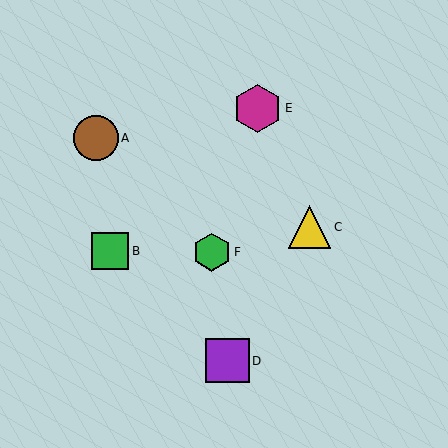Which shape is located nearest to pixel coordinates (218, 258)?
The green hexagon (labeled F) at (212, 252) is nearest to that location.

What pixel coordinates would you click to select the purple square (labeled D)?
Click at (227, 361) to select the purple square D.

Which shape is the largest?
The magenta hexagon (labeled E) is the largest.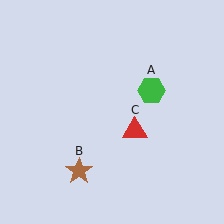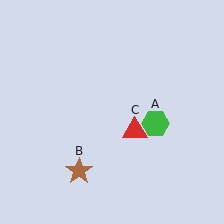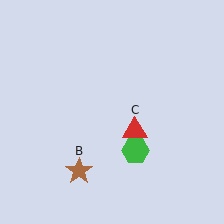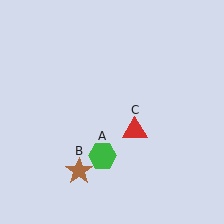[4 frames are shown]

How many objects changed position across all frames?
1 object changed position: green hexagon (object A).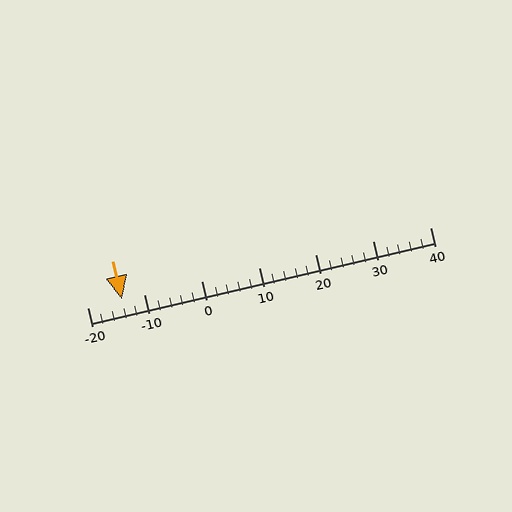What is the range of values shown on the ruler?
The ruler shows values from -20 to 40.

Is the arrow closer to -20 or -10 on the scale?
The arrow is closer to -10.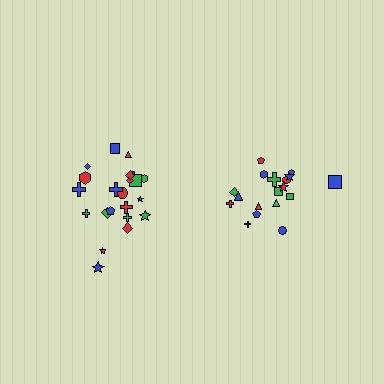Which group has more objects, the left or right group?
The left group.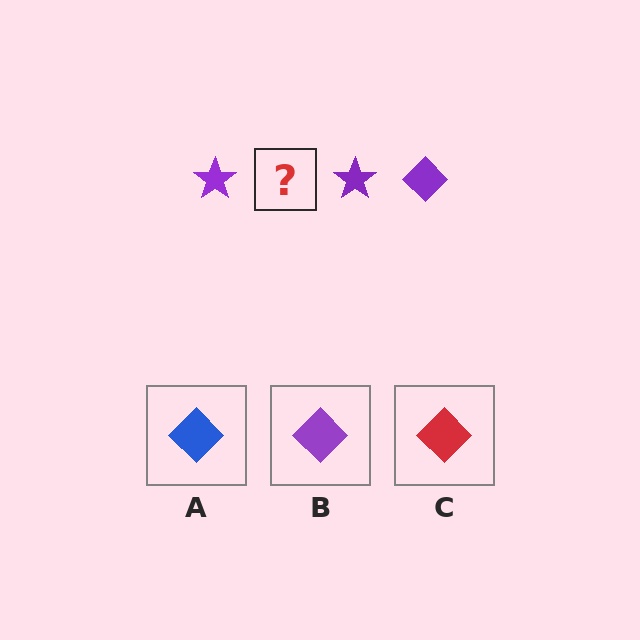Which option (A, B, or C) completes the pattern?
B.